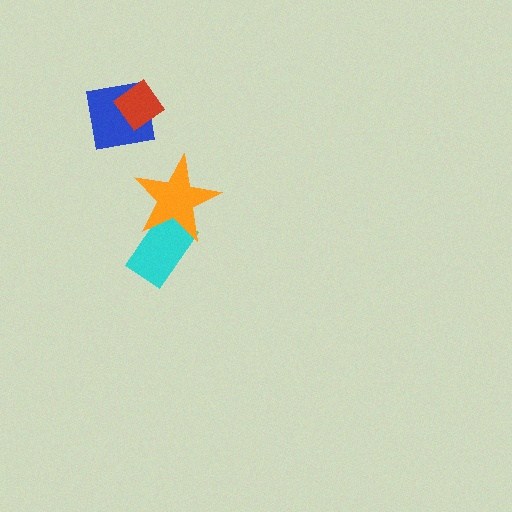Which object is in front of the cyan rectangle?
The orange star is in front of the cyan rectangle.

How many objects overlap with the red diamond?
1 object overlaps with the red diamond.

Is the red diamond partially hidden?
No, no other shape covers it.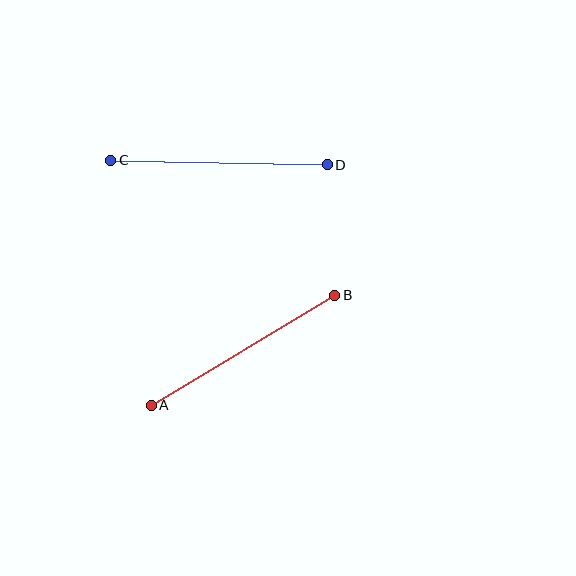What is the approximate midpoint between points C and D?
The midpoint is at approximately (219, 163) pixels.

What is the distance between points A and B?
The distance is approximately 214 pixels.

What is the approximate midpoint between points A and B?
The midpoint is at approximately (243, 350) pixels.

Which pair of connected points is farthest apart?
Points C and D are farthest apart.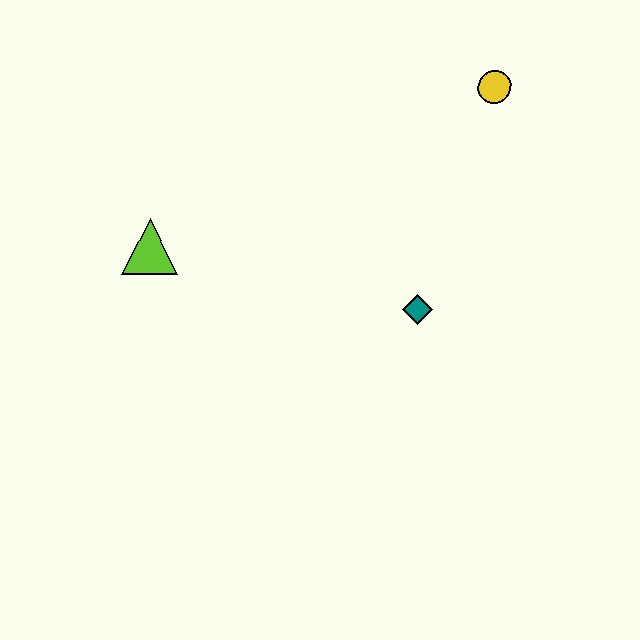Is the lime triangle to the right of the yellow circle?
No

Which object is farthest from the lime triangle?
The yellow circle is farthest from the lime triangle.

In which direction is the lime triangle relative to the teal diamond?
The lime triangle is to the left of the teal diamond.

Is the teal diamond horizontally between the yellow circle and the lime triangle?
Yes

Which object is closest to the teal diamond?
The yellow circle is closest to the teal diamond.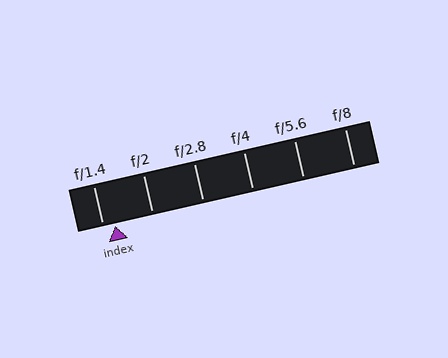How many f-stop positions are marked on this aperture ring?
There are 6 f-stop positions marked.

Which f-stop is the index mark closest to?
The index mark is closest to f/1.4.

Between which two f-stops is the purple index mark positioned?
The index mark is between f/1.4 and f/2.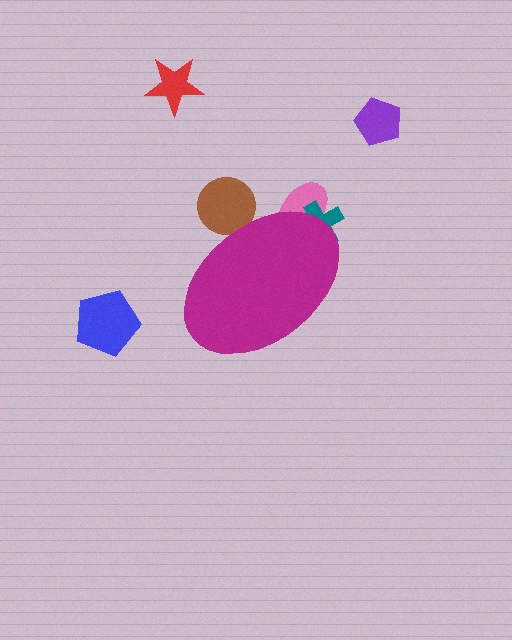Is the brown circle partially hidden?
Yes, the brown circle is partially hidden behind the magenta ellipse.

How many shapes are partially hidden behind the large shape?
3 shapes are partially hidden.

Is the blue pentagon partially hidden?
No, the blue pentagon is fully visible.